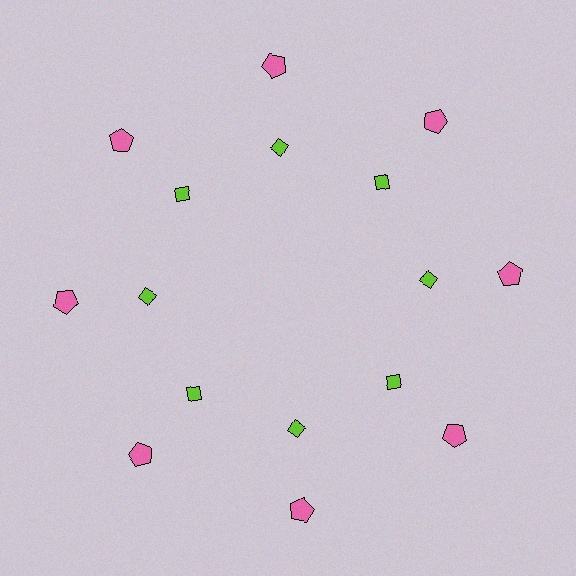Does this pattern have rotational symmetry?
Yes, this pattern has 8-fold rotational symmetry. It looks the same after rotating 45 degrees around the center.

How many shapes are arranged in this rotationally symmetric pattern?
There are 16 shapes, arranged in 8 groups of 2.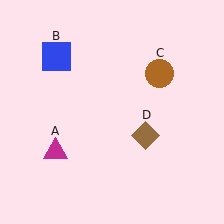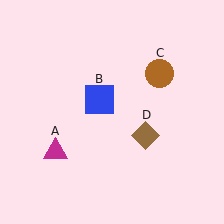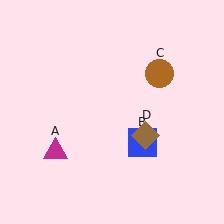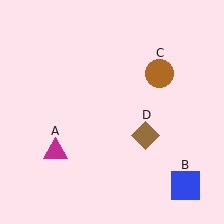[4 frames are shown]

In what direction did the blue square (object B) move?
The blue square (object B) moved down and to the right.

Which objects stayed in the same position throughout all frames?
Magenta triangle (object A) and brown circle (object C) and brown diamond (object D) remained stationary.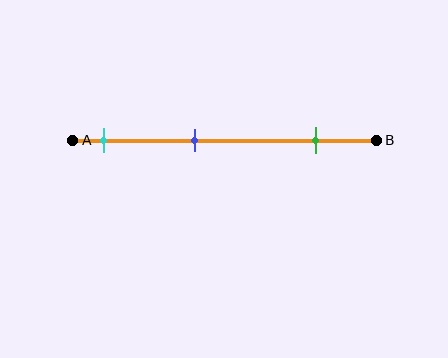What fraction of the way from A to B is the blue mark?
The blue mark is approximately 40% (0.4) of the way from A to B.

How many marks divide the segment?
There are 3 marks dividing the segment.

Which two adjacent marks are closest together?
The cyan and blue marks are the closest adjacent pair.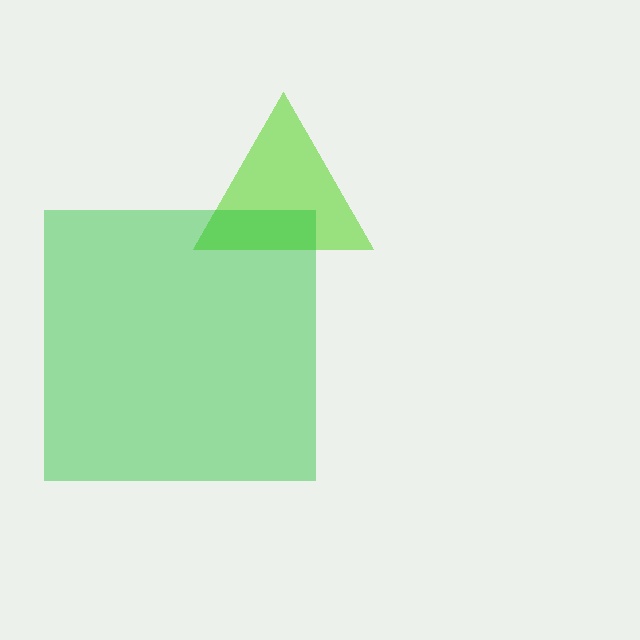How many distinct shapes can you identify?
There are 2 distinct shapes: a lime triangle, a green square.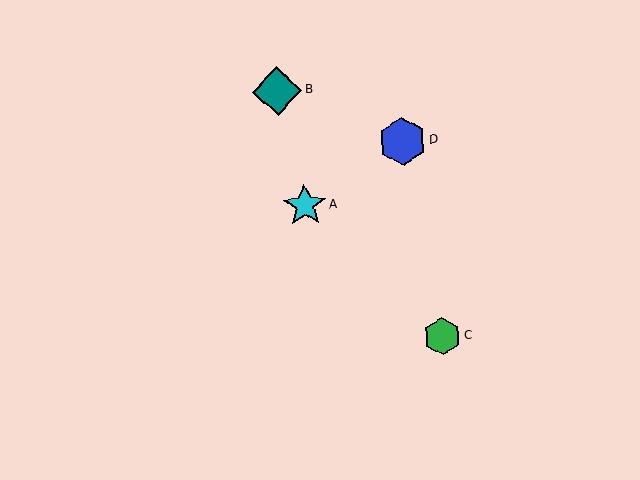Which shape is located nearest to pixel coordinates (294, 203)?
The cyan star (labeled A) at (305, 206) is nearest to that location.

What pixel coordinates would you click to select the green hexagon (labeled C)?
Click at (442, 336) to select the green hexagon C.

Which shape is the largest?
The teal diamond (labeled B) is the largest.